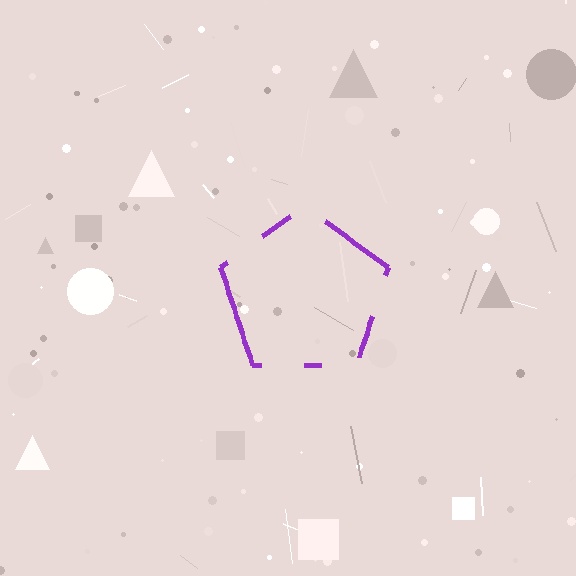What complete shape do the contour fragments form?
The contour fragments form a pentagon.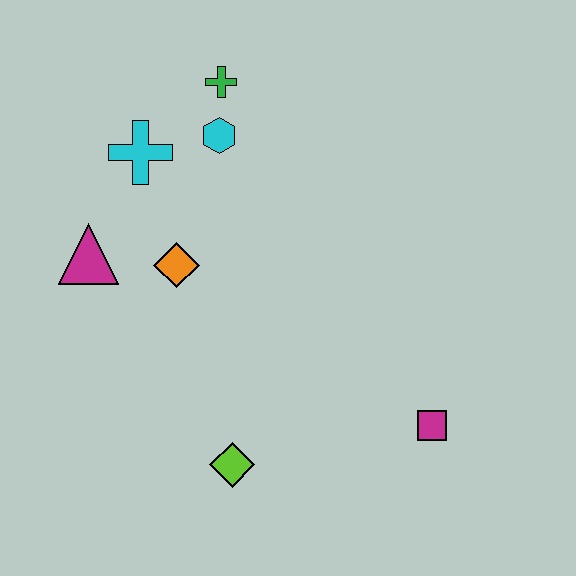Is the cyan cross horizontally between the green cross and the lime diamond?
No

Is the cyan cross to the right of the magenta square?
No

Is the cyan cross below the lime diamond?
No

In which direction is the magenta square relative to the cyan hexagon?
The magenta square is below the cyan hexagon.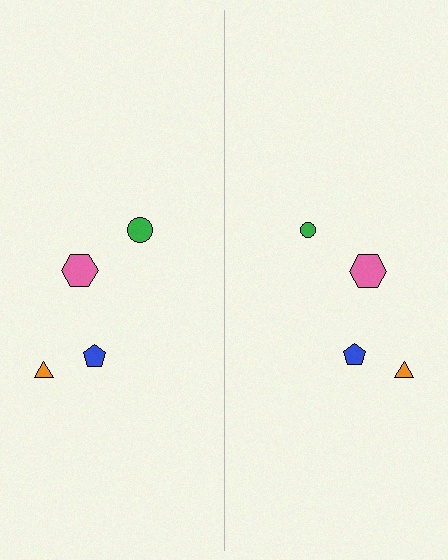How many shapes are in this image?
There are 8 shapes in this image.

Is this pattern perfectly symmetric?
No, the pattern is not perfectly symmetric. The green circle on the right side has a different size than its mirror counterpart.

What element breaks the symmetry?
The green circle on the right side has a different size than its mirror counterpart.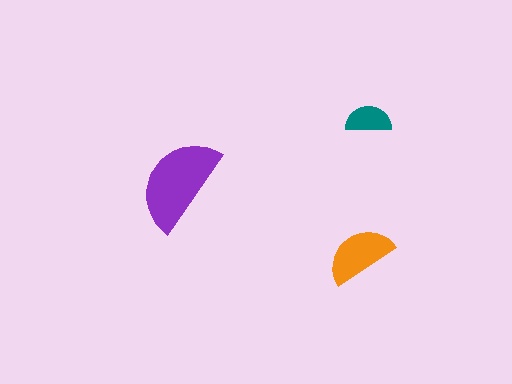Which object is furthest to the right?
The teal semicircle is rightmost.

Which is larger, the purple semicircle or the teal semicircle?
The purple one.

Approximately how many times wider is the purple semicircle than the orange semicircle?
About 1.5 times wider.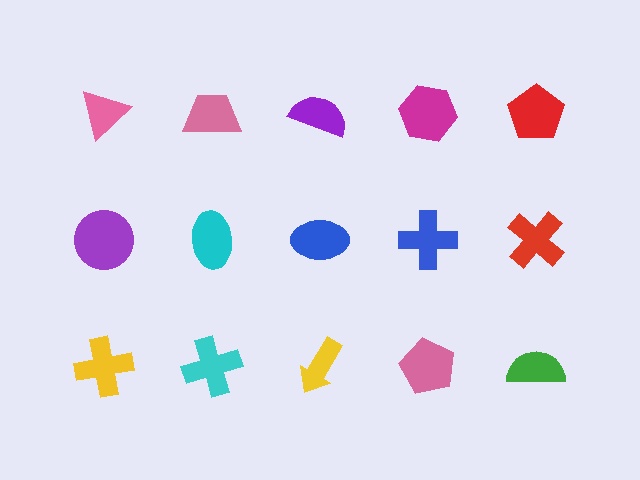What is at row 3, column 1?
A yellow cross.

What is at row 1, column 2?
A pink trapezoid.